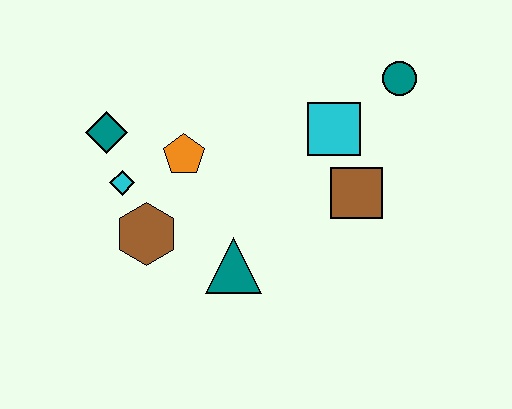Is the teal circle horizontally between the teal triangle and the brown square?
No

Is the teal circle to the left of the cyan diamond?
No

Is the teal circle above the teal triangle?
Yes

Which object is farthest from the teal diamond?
The teal circle is farthest from the teal diamond.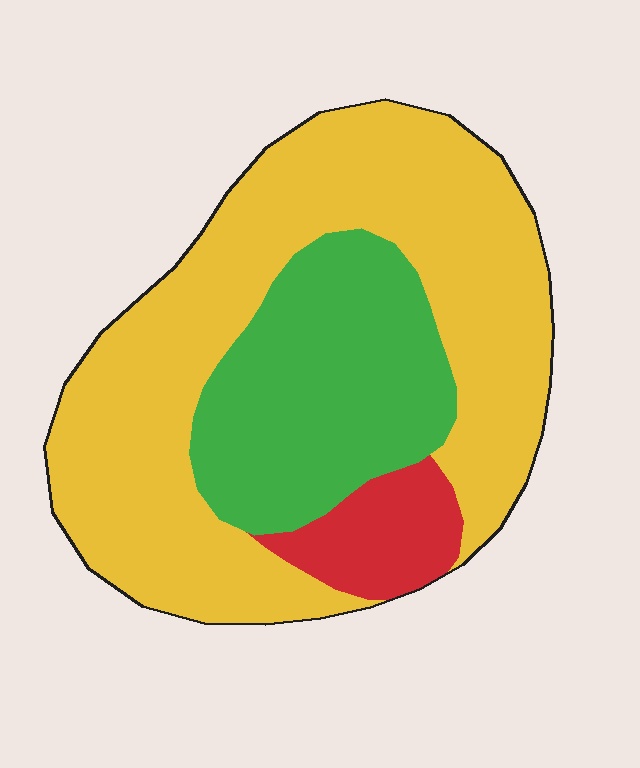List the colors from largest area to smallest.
From largest to smallest: yellow, green, red.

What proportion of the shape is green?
Green covers 29% of the shape.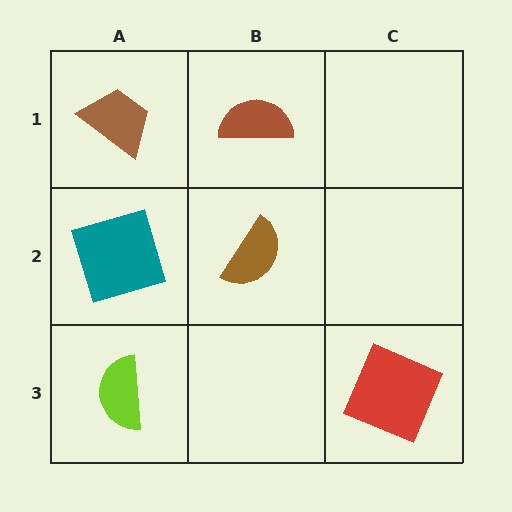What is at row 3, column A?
A lime semicircle.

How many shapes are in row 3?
2 shapes.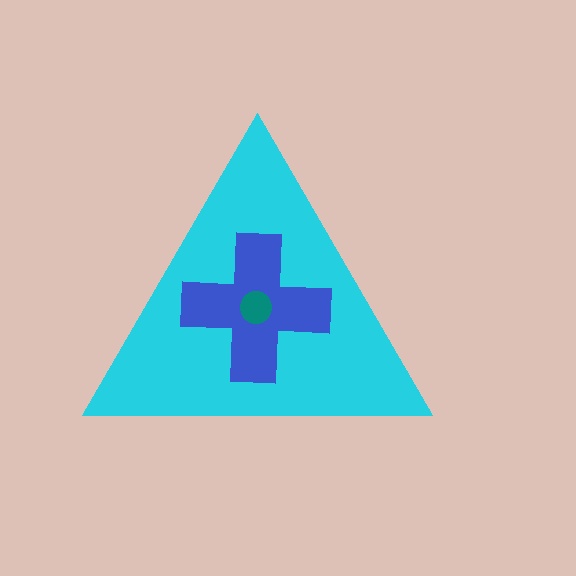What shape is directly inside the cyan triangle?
The blue cross.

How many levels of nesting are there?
3.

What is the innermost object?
The teal circle.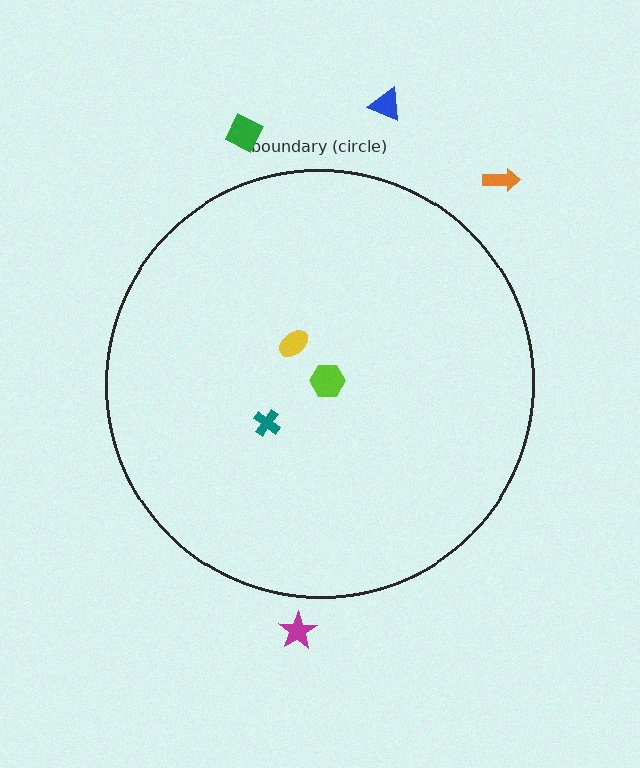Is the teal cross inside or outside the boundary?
Inside.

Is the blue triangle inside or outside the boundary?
Outside.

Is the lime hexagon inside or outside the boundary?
Inside.